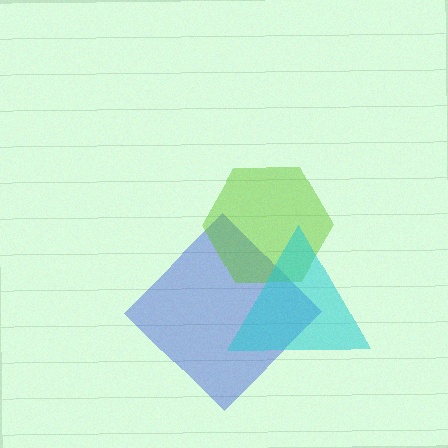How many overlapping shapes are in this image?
There are 3 overlapping shapes in the image.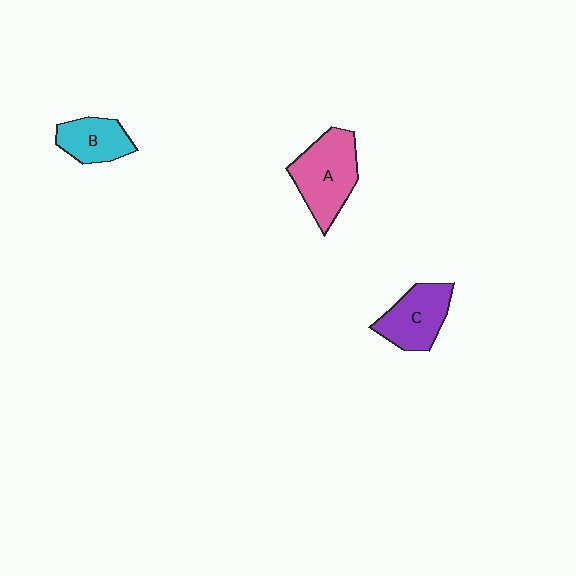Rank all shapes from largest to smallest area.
From largest to smallest: A (pink), C (purple), B (cyan).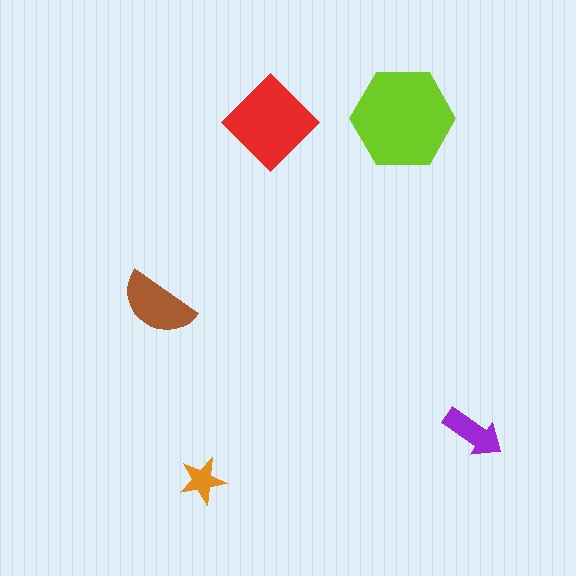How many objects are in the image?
There are 5 objects in the image.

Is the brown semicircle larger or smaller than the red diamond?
Smaller.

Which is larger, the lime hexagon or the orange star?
The lime hexagon.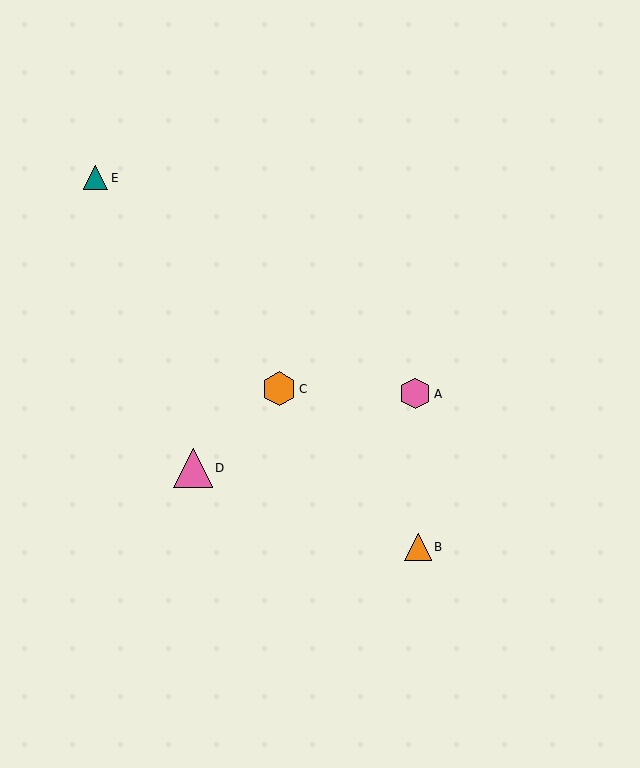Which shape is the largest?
The pink triangle (labeled D) is the largest.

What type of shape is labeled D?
Shape D is a pink triangle.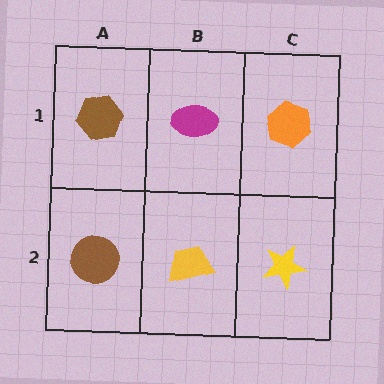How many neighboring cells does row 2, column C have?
2.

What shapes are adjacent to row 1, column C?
A yellow star (row 2, column C), a magenta ellipse (row 1, column B).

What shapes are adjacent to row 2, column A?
A brown hexagon (row 1, column A), a yellow trapezoid (row 2, column B).